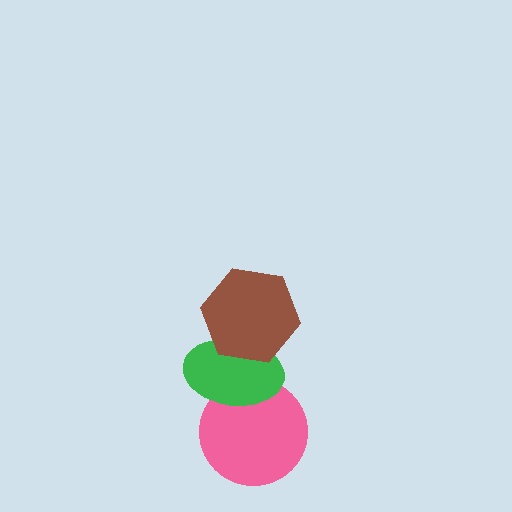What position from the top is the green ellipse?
The green ellipse is 2nd from the top.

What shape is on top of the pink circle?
The green ellipse is on top of the pink circle.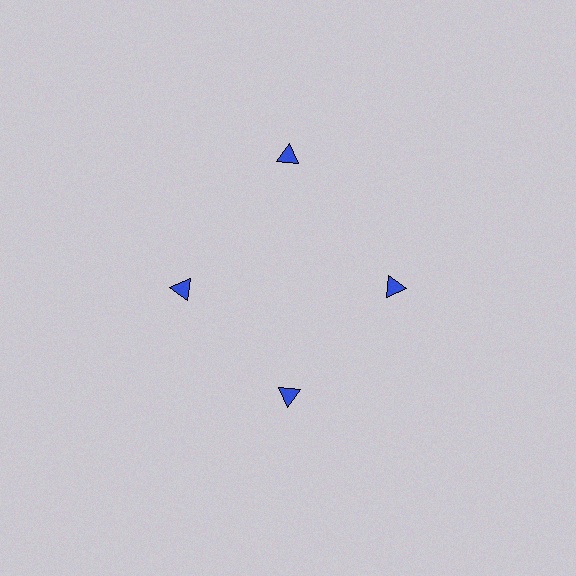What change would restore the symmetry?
The symmetry would be restored by moving it inward, back onto the ring so that all 4 triangles sit at equal angles and equal distance from the center.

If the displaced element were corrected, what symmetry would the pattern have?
It would have 4-fold rotational symmetry — the pattern would map onto itself every 90 degrees.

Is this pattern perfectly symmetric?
No. The 4 blue triangles are arranged in a ring, but one element near the 12 o'clock position is pushed outward from the center, breaking the 4-fold rotational symmetry.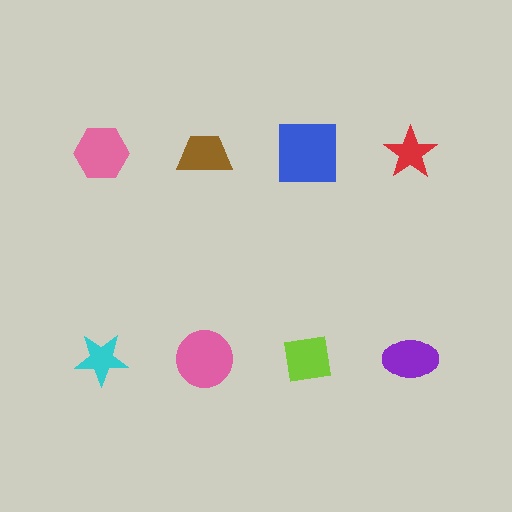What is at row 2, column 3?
A lime square.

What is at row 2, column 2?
A pink circle.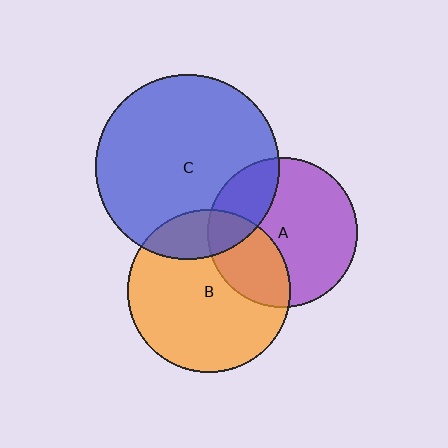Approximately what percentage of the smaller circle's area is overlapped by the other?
Approximately 20%.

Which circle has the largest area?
Circle C (blue).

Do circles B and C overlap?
Yes.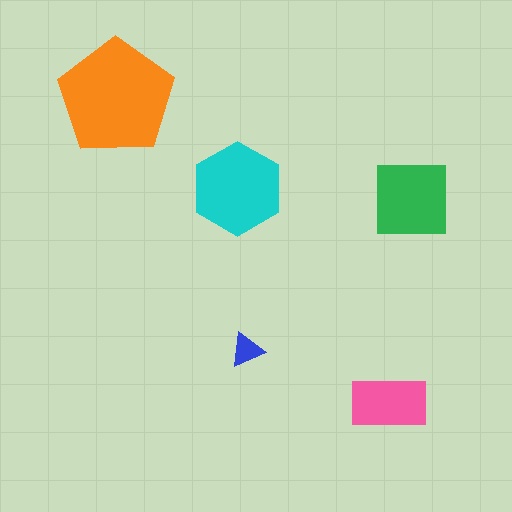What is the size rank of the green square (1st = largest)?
3rd.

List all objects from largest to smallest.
The orange pentagon, the cyan hexagon, the green square, the pink rectangle, the blue triangle.